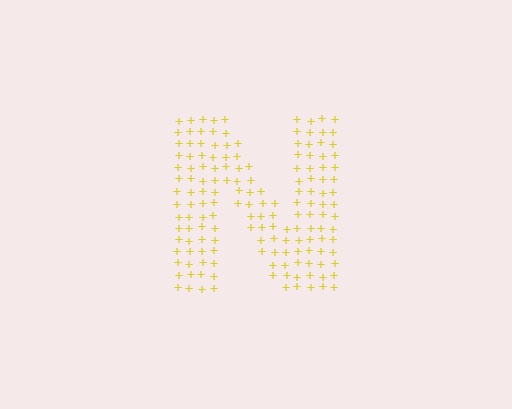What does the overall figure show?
The overall figure shows the letter N.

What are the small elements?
The small elements are plus signs.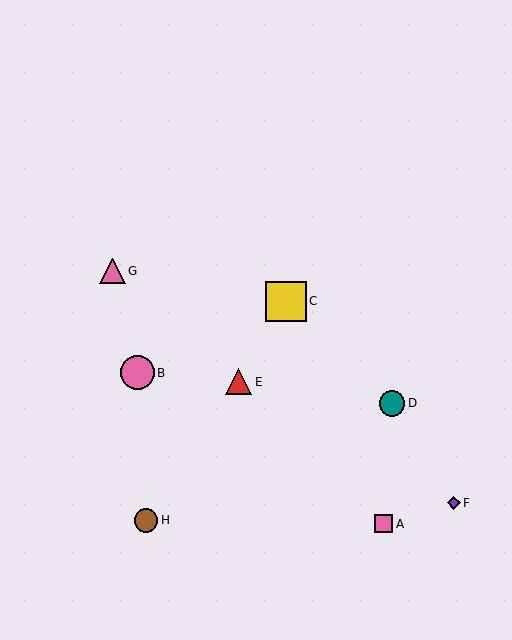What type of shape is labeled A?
Shape A is a pink square.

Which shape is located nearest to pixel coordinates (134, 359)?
The pink circle (labeled B) at (137, 373) is nearest to that location.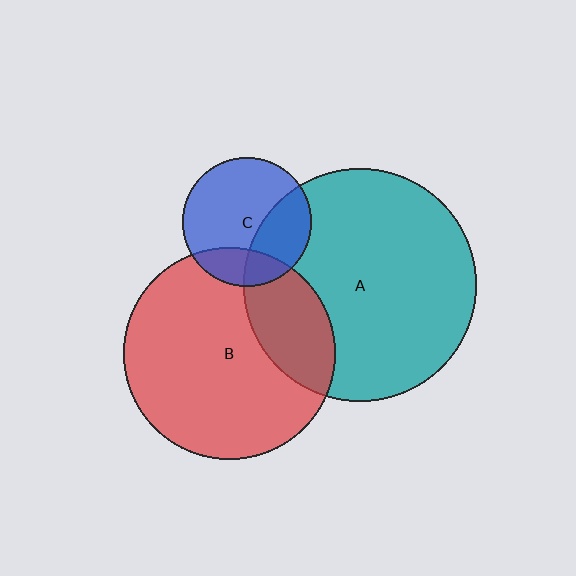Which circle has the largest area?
Circle A (teal).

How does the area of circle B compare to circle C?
Approximately 2.7 times.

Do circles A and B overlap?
Yes.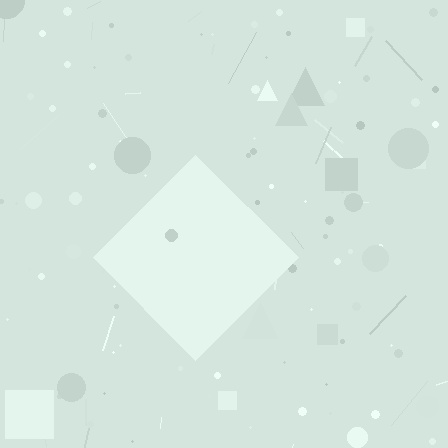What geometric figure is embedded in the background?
A diamond is embedded in the background.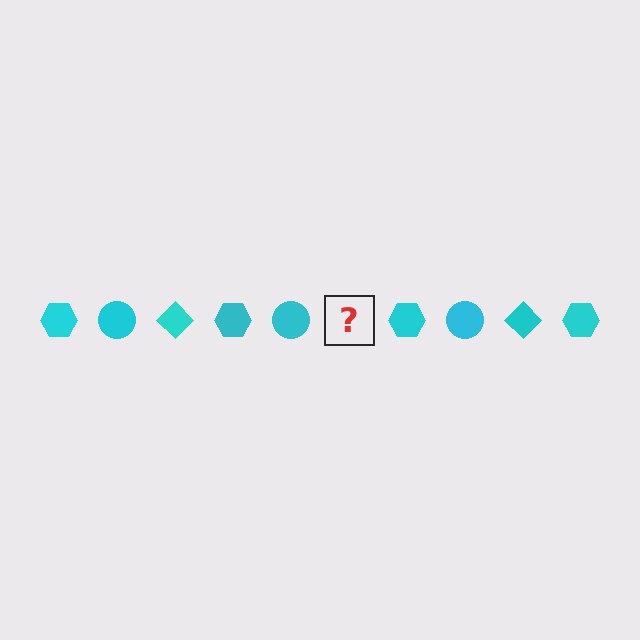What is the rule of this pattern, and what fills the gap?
The rule is that the pattern cycles through hexagon, circle, diamond shapes in cyan. The gap should be filled with a cyan diamond.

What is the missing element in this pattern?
The missing element is a cyan diamond.